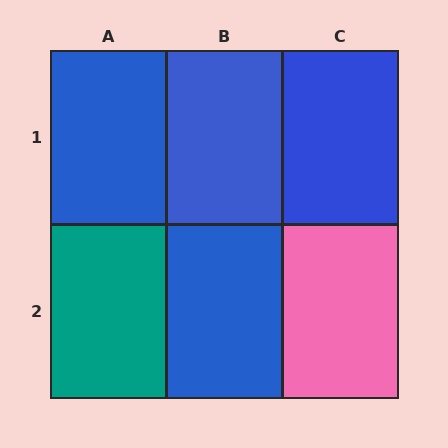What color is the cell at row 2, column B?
Blue.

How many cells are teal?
1 cell is teal.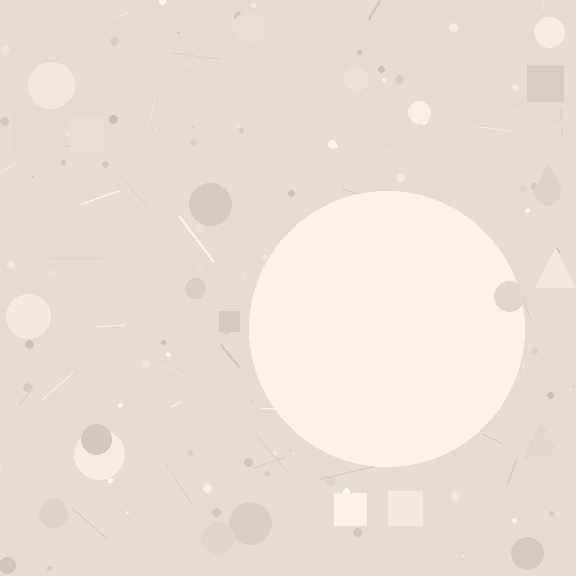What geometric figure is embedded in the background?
A circle is embedded in the background.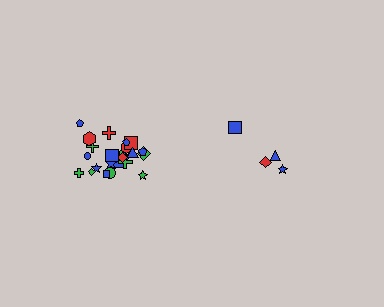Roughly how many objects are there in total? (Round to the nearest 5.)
Roughly 30 objects in total.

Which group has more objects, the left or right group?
The left group.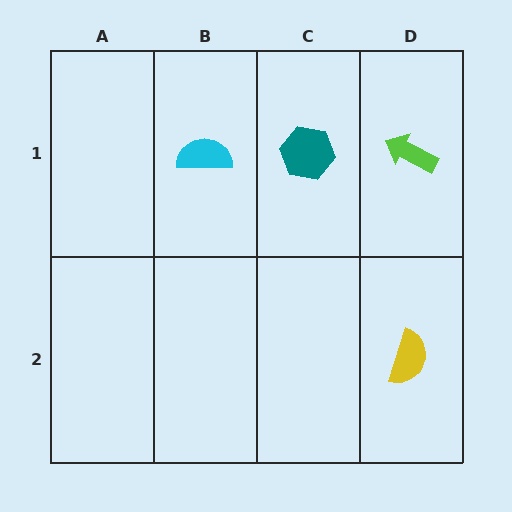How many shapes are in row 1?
3 shapes.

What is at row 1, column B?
A cyan semicircle.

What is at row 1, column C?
A teal hexagon.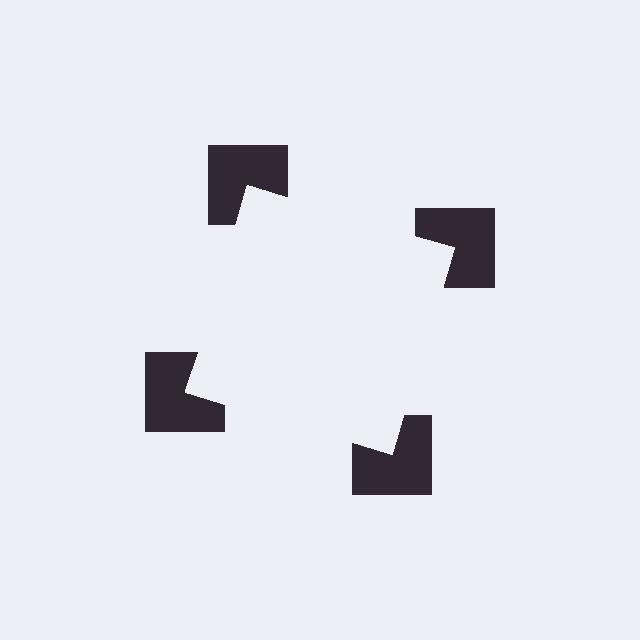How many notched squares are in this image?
There are 4 — one at each vertex of the illusory square.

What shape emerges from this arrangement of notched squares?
An illusory square — its edges are inferred from the aligned wedge cuts in the notched squares, not physically drawn.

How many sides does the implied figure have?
4 sides.